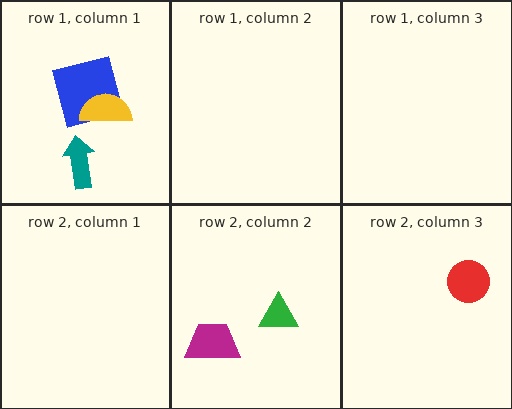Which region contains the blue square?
The row 1, column 1 region.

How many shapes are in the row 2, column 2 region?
2.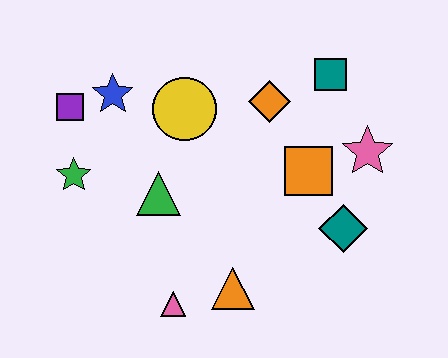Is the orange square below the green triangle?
No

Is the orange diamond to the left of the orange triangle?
No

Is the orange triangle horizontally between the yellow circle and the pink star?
Yes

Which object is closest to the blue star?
The purple square is closest to the blue star.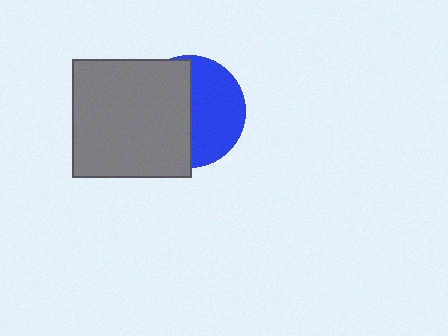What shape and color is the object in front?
The object in front is a gray square.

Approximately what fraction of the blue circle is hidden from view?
Roughly 52% of the blue circle is hidden behind the gray square.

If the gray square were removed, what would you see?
You would see the complete blue circle.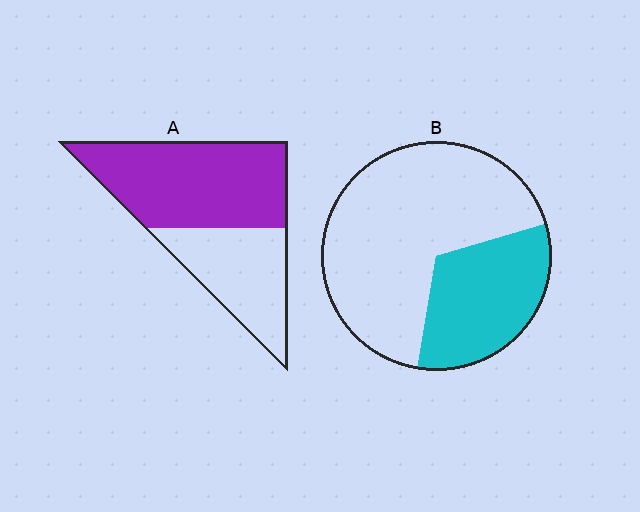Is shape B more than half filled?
No.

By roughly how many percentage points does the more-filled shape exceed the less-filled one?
By roughly 30 percentage points (A over B).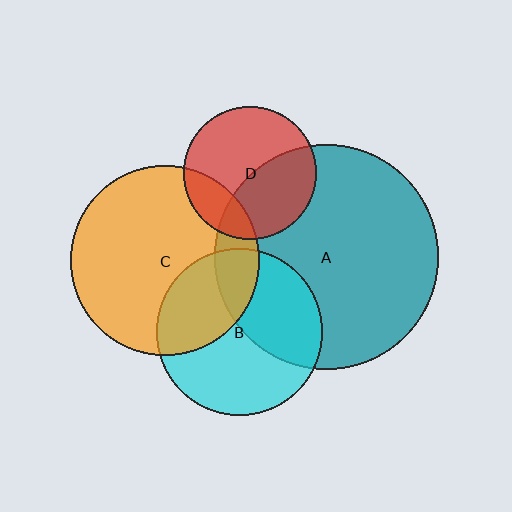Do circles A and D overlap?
Yes.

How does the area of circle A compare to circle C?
Approximately 1.4 times.